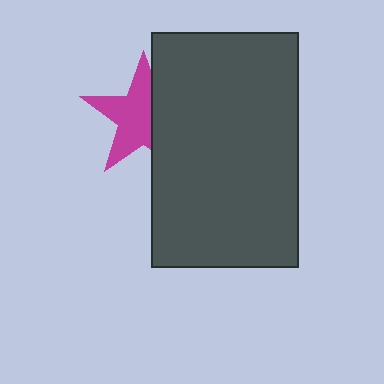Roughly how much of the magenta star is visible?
About half of it is visible (roughly 62%).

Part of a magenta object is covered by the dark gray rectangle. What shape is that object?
It is a star.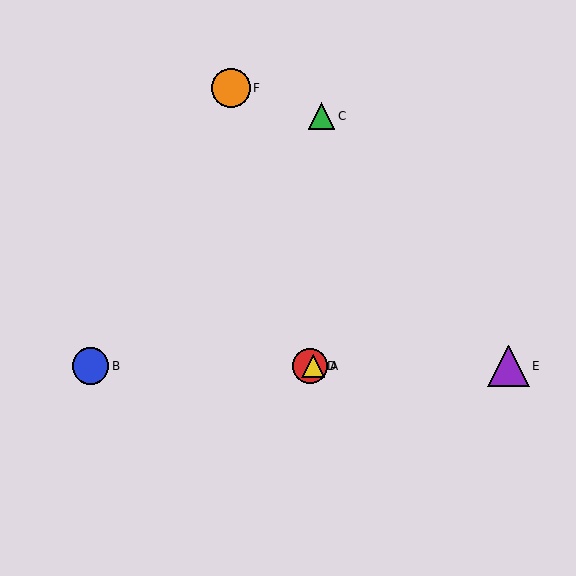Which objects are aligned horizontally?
Objects A, B, D, E are aligned horizontally.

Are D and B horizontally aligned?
Yes, both are at y≈366.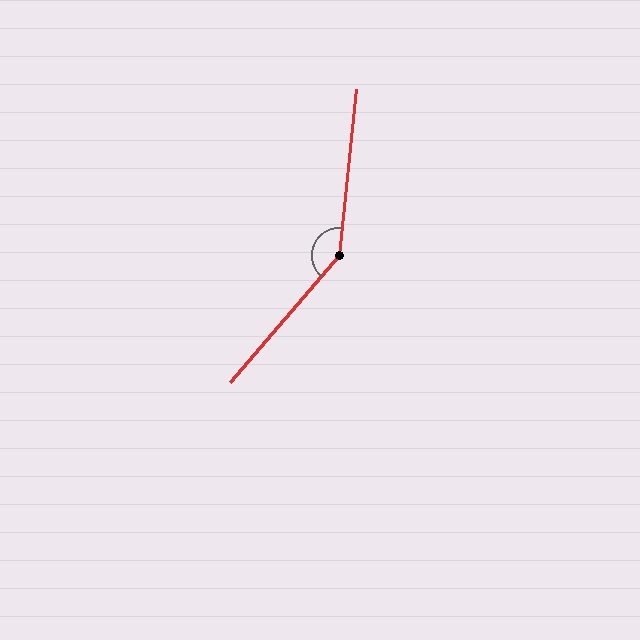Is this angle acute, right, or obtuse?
It is obtuse.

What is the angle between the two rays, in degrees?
Approximately 146 degrees.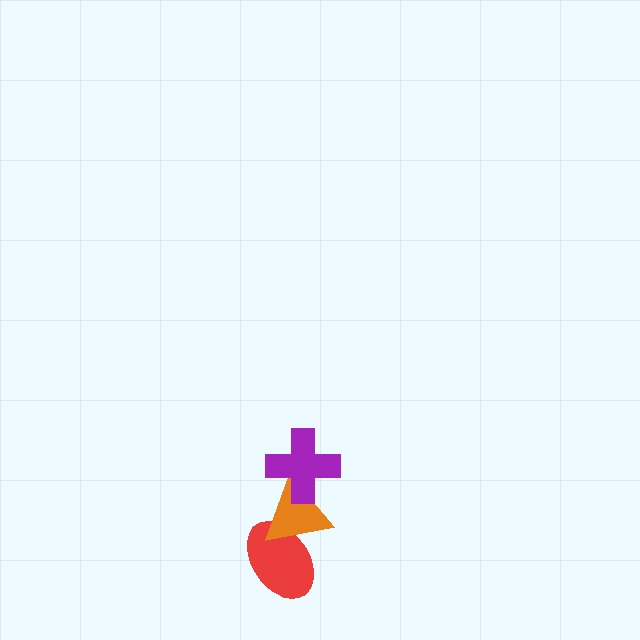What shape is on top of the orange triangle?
The purple cross is on top of the orange triangle.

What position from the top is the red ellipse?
The red ellipse is 3rd from the top.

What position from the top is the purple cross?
The purple cross is 1st from the top.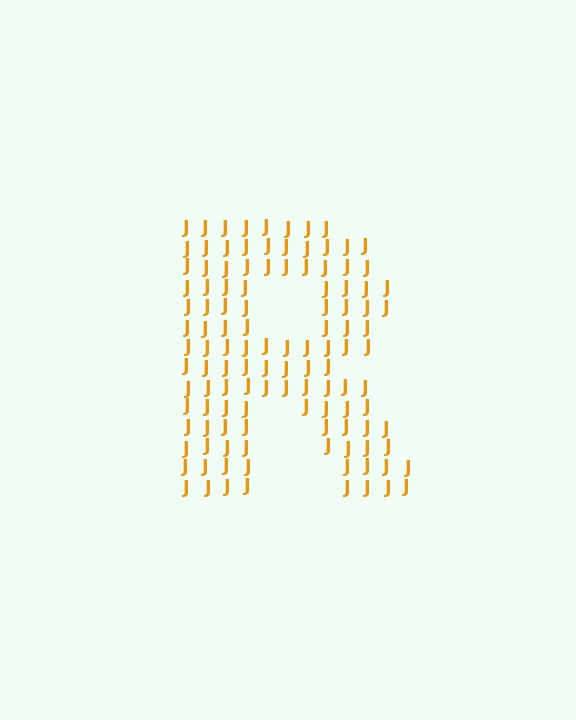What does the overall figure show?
The overall figure shows the letter R.